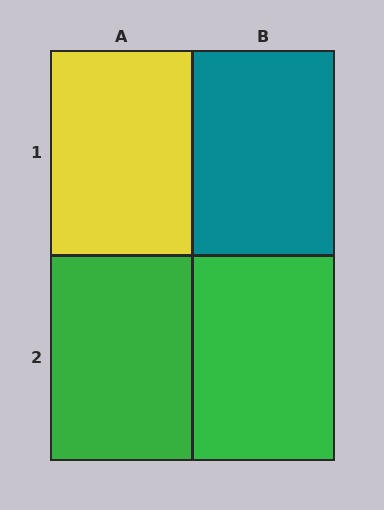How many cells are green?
2 cells are green.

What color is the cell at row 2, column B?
Green.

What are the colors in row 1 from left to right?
Yellow, teal.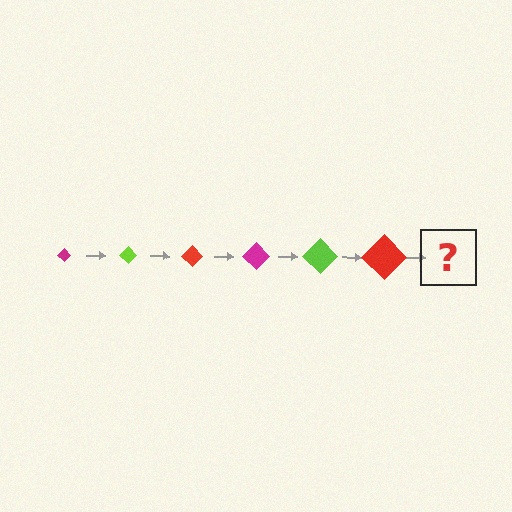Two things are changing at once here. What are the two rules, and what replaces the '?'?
The two rules are that the diamond grows larger each step and the color cycles through magenta, lime, and red. The '?' should be a magenta diamond, larger than the previous one.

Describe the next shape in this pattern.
It should be a magenta diamond, larger than the previous one.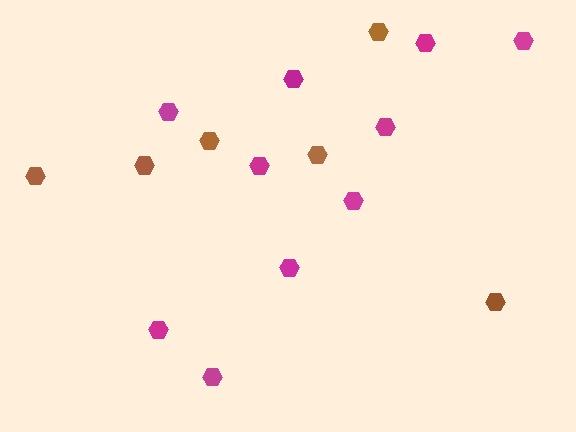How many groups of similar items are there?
There are 2 groups: one group of brown hexagons (6) and one group of magenta hexagons (10).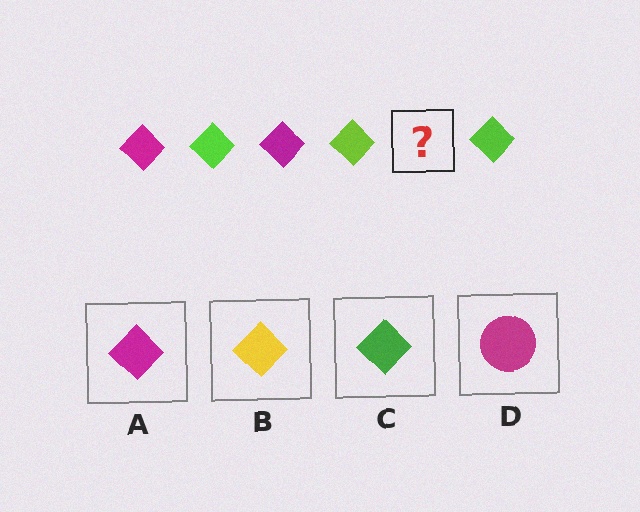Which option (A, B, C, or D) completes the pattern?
A.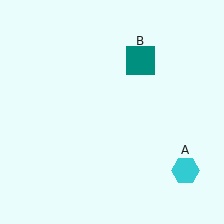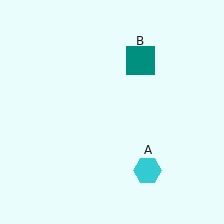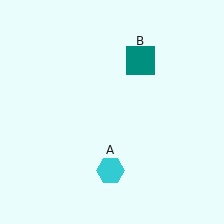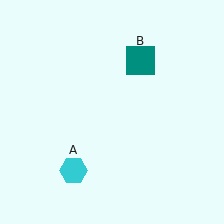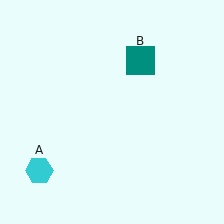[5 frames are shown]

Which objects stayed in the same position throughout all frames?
Teal square (object B) remained stationary.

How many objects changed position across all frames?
1 object changed position: cyan hexagon (object A).